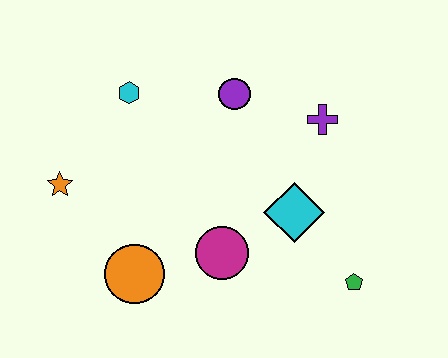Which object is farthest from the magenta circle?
The cyan hexagon is farthest from the magenta circle.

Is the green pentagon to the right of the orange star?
Yes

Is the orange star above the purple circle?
No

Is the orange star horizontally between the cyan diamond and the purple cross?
No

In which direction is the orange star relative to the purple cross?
The orange star is to the left of the purple cross.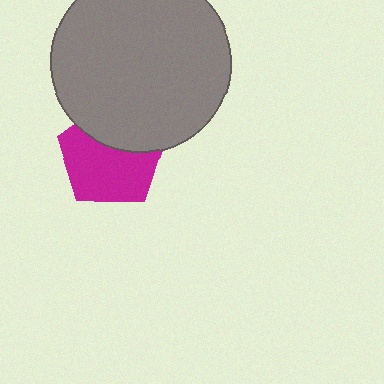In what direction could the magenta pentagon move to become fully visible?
The magenta pentagon could move down. That would shift it out from behind the gray circle entirely.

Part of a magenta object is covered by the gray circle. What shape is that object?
It is a pentagon.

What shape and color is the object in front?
The object in front is a gray circle.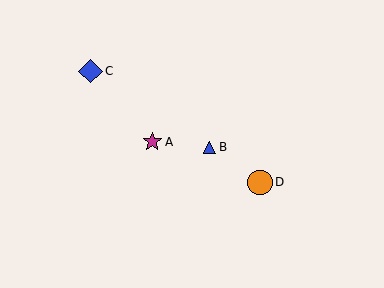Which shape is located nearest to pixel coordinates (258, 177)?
The orange circle (labeled D) at (260, 182) is nearest to that location.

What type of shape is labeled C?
Shape C is a blue diamond.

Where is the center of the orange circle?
The center of the orange circle is at (260, 182).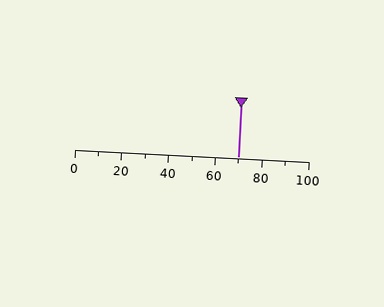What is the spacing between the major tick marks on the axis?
The major ticks are spaced 20 apart.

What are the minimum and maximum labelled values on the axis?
The axis runs from 0 to 100.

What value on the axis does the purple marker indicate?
The marker indicates approximately 70.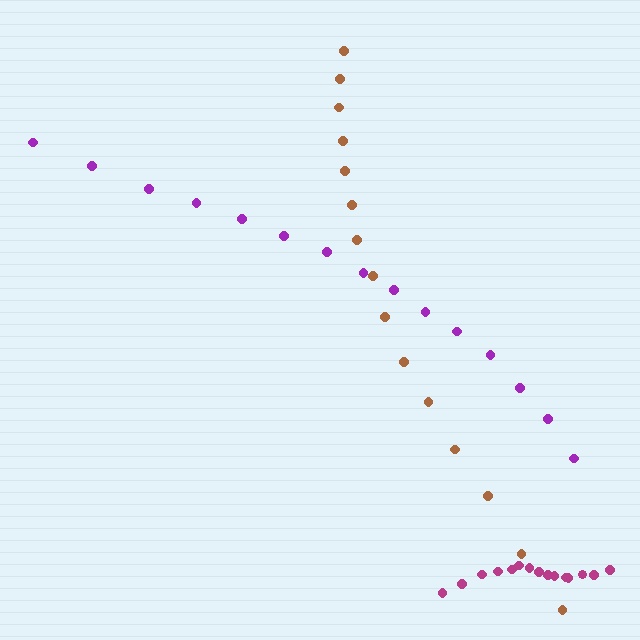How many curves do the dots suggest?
There are 3 distinct paths.